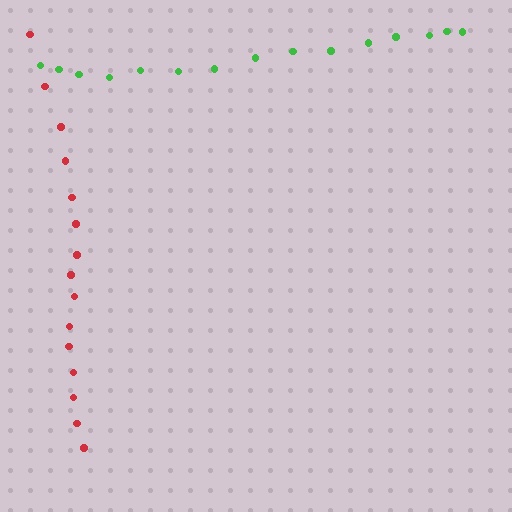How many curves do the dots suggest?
There are 2 distinct paths.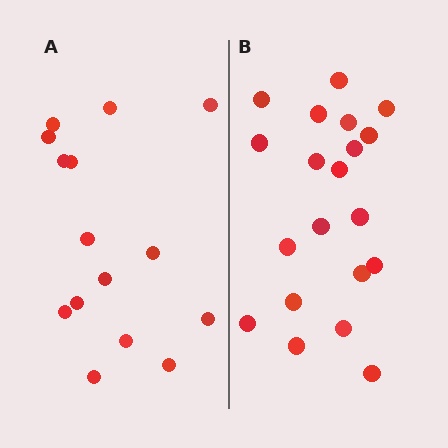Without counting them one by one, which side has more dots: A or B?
Region B (the right region) has more dots.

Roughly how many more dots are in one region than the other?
Region B has about 5 more dots than region A.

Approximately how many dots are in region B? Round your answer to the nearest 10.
About 20 dots.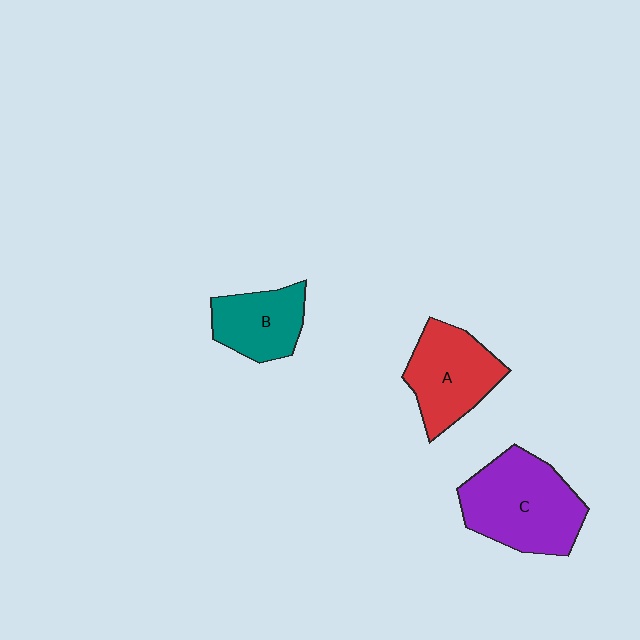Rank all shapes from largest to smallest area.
From largest to smallest: C (purple), A (red), B (teal).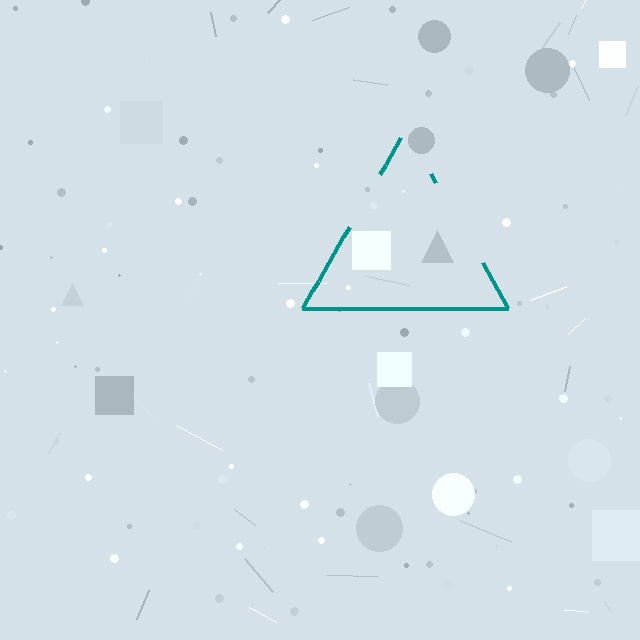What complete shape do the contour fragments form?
The contour fragments form a triangle.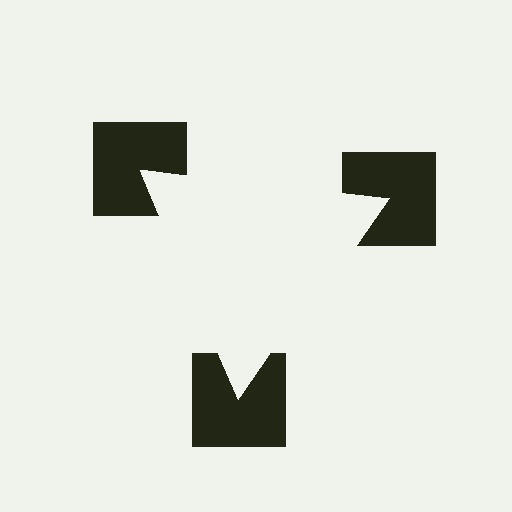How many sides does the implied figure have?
3 sides.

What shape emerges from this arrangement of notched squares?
An illusory triangle — its edges are inferred from the aligned wedge cuts in the notched squares, not physically drawn.